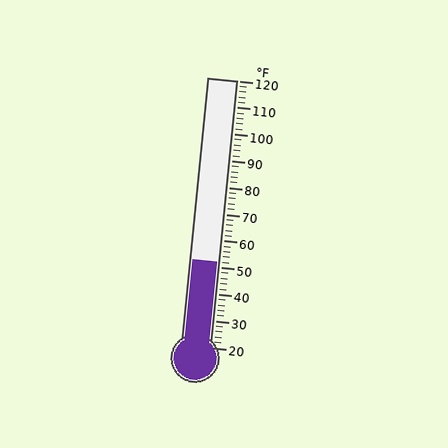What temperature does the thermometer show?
The thermometer shows approximately 52°F.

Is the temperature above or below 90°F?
The temperature is below 90°F.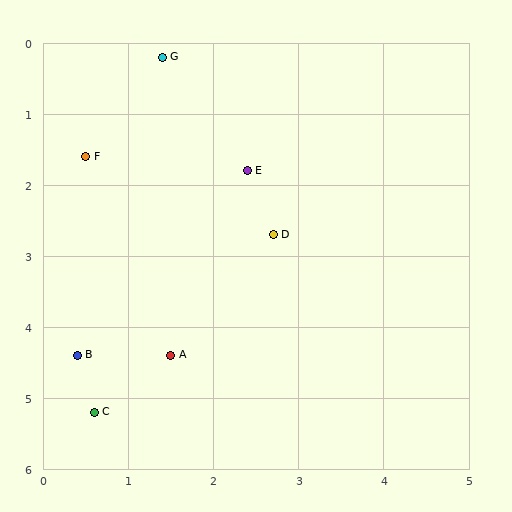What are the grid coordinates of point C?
Point C is at approximately (0.6, 5.2).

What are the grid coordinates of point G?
Point G is at approximately (1.4, 0.2).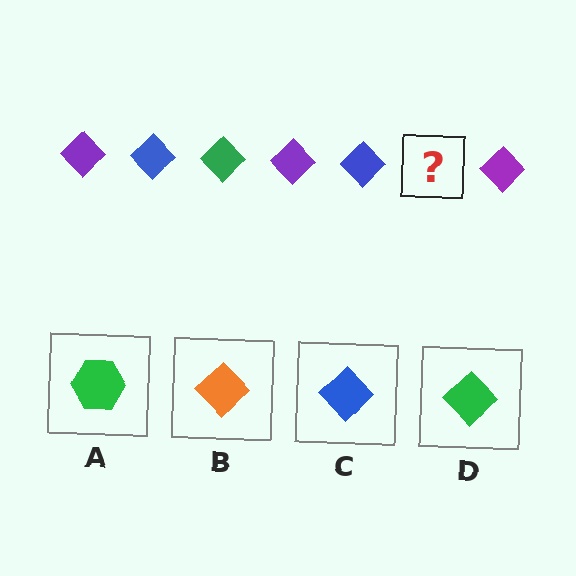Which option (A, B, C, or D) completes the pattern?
D.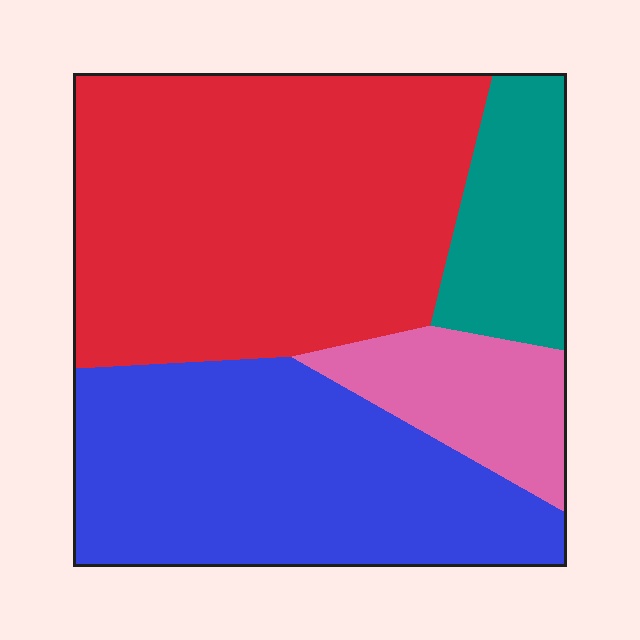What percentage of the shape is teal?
Teal covers about 10% of the shape.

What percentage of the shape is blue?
Blue covers roughly 35% of the shape.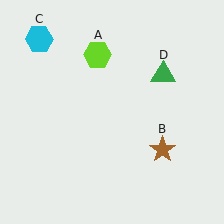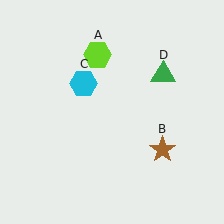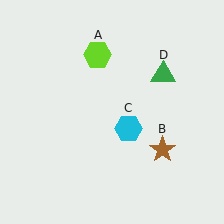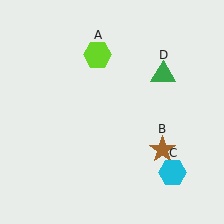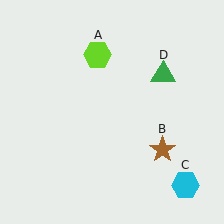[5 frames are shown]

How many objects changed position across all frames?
1 object changed position: cyan hexagon (object C).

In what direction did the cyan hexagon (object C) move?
The cyan hexagon (object C) moved down and to the right.